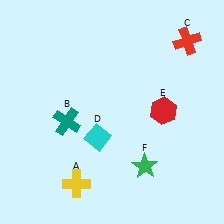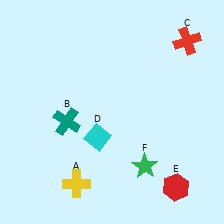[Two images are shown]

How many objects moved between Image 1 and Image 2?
1 object moved between the two images.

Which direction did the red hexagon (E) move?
The red hexagon (E) moved down.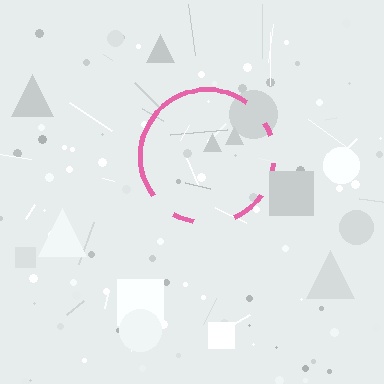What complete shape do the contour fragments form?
The contour fragments form a circle.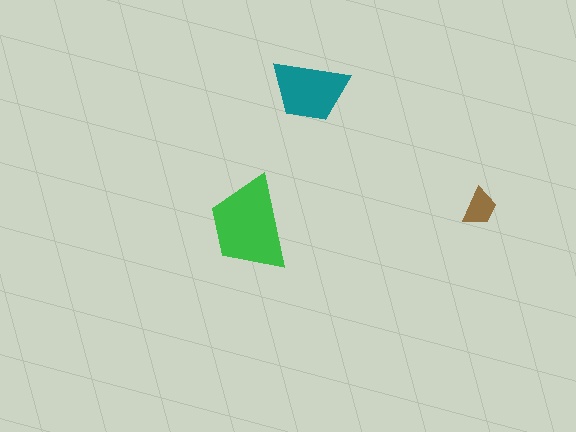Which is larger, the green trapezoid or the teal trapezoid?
The green one.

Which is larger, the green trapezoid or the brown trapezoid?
The green one.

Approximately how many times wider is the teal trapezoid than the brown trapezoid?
About 2 times wider.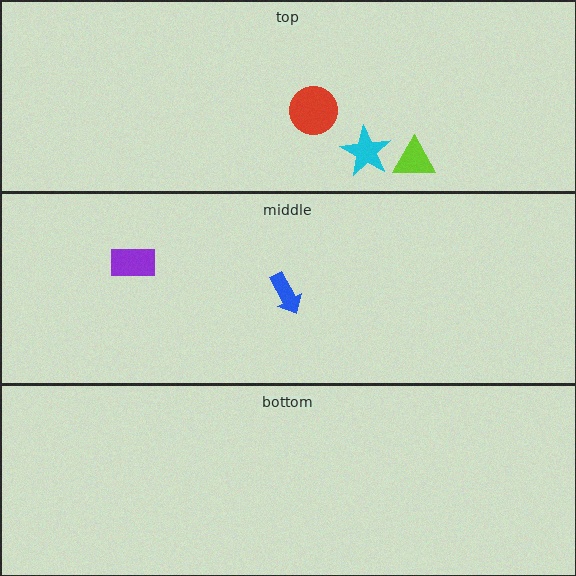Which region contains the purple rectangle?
The middle region.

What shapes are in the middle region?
The purple rectangle, the blue arrow.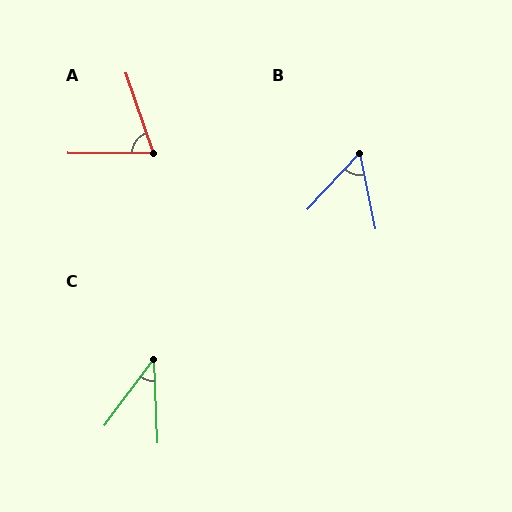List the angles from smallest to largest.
C (39°), B (55°), A (71°).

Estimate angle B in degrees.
Approximately 55 degrees.